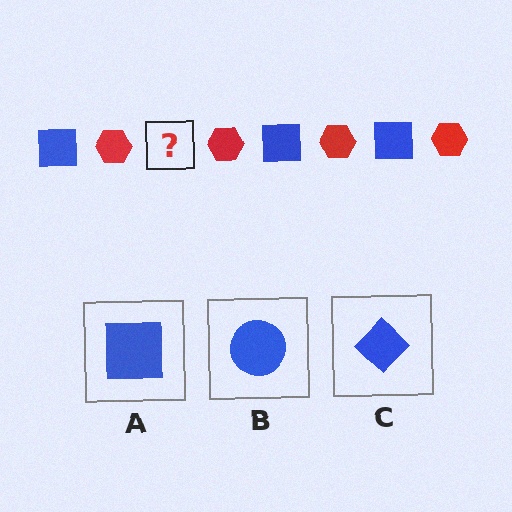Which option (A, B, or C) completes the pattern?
A.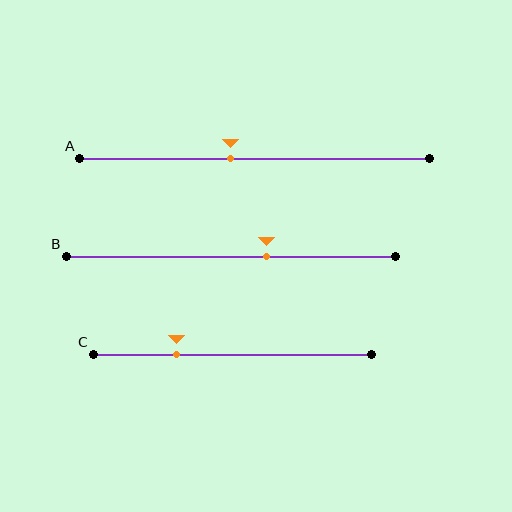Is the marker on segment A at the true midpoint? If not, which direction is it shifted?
No, the marker on segment A is shifted to the left by about 7% of the segment length.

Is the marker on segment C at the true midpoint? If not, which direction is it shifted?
No, the marker on segment C is shifted to the left by about 20% of the segment length.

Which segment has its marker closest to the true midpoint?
Segment A has its marker closest to the true midpoint.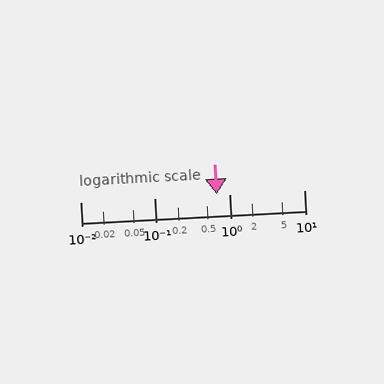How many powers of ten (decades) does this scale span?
The scale spans 3 decades, from 0.01 to 10.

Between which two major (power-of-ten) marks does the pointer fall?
The pointer is between 0.1 and 1.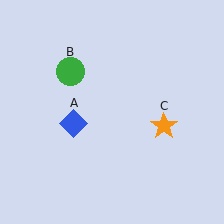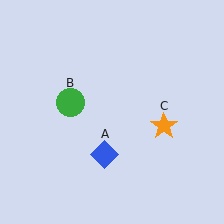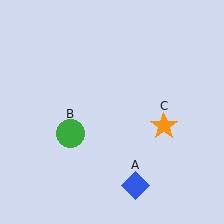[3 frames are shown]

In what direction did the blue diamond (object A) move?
The blue diamond (object A) moved down and to the right.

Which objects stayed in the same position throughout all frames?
Orange star (object C) remained stationary.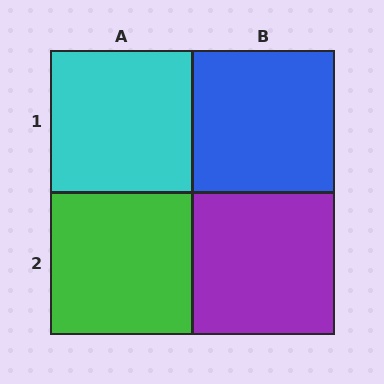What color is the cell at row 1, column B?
Blue.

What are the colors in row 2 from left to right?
Green, purple.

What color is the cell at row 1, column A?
Cyan.